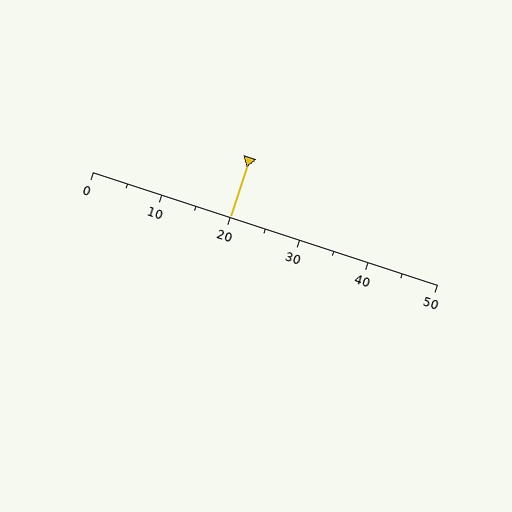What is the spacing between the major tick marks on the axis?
The major ticks are spaced 10 apart.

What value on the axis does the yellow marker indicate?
The marker indicates approximately 20.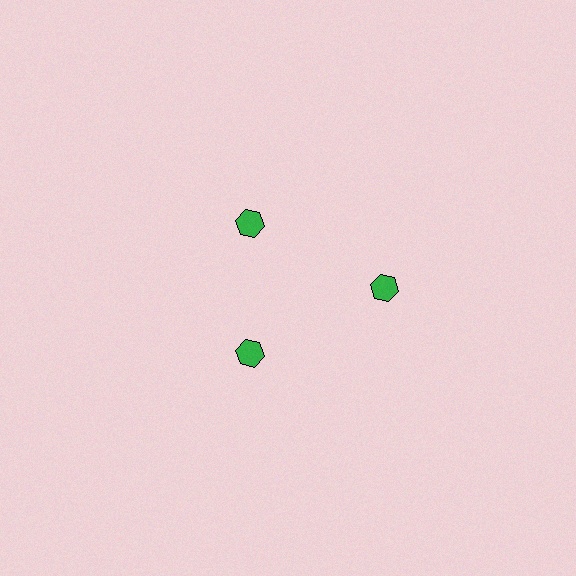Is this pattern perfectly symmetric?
No. The 3 green hexagons are arranged in a ring, but one element near the 3 o'clock position is pushed outward from the center, breaking the 3-fold rotational symmetry.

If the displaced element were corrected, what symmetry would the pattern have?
It would have 3-fold rotational symmetry — the pattern would map onto itself every 120 degrees.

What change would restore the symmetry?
The symmetry would be restored by moving it inward, back onto the ring so that all 3 hexagons sit at equal angles and equal distance from the center.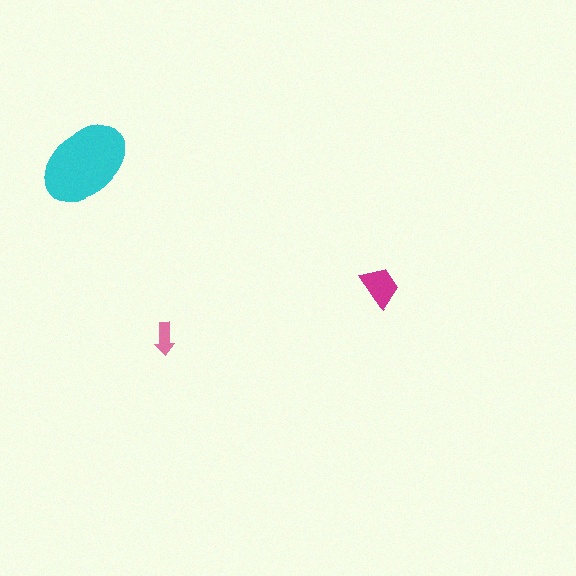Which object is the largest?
The cyan ellipse.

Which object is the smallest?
The pink arrow.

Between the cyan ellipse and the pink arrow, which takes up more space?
The cyan ellipse.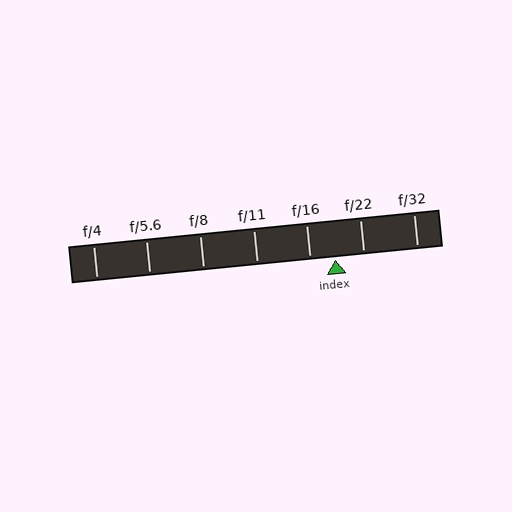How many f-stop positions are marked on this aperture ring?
There are 7 f-stop positions marked.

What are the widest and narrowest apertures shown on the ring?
The widest aperture shown is f/4 and the narrowest is f/32.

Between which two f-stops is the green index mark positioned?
The index mark is between f/16 and f/22.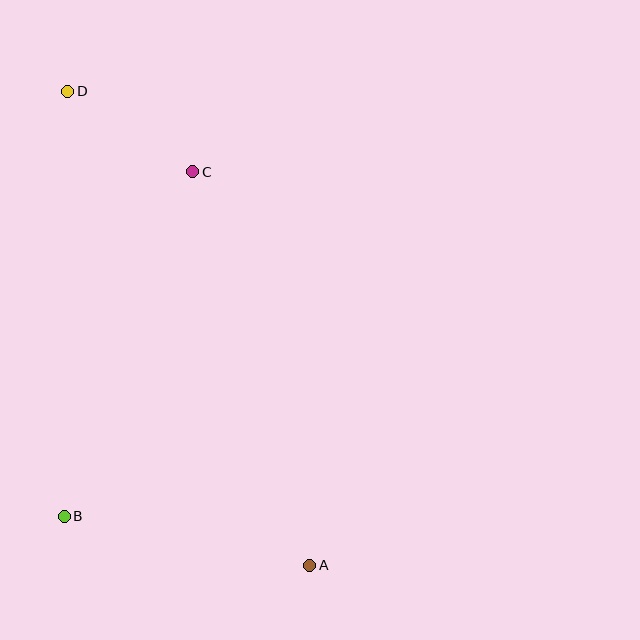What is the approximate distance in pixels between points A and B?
The distance between A and B is approximately 250 pixels.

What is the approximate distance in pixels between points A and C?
The distance between A and C is approximately 411 pixels.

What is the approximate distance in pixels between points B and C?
The distance between B and C is approximately 368 pixels.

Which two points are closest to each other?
Points C and D are closest to each other.